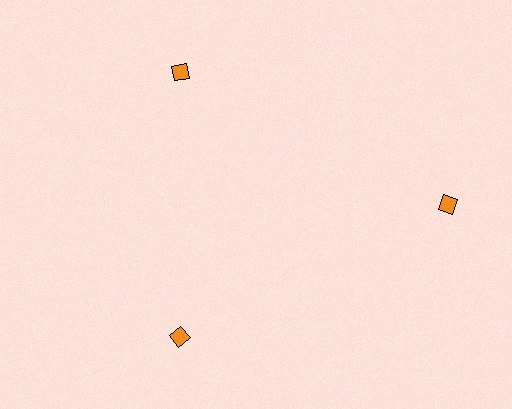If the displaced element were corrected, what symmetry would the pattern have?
It would have 3-fold rotational symmetry — the pattern would map onto itself every 120 degrees.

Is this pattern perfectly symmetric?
No. The 3 orange diamonds are arranged in a ring, but one element near the 3 o'clock position is pushed outward from the center, breaking the 3-fold rotational symmetry.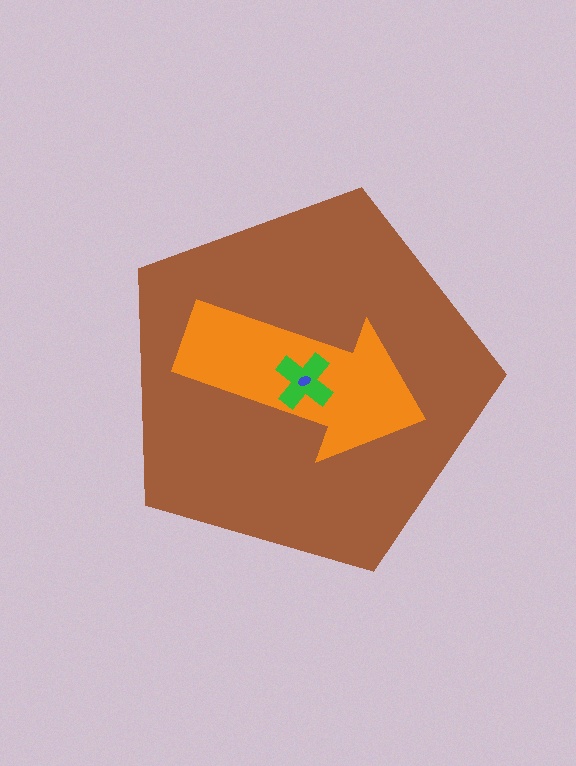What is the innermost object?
The blue ellipse.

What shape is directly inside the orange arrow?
The green cross.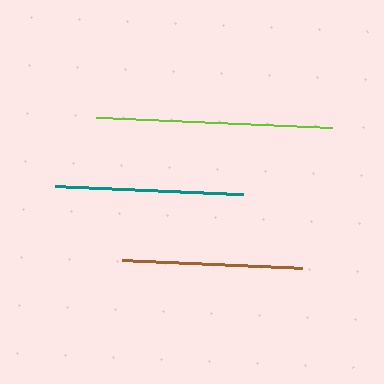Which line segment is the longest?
The lime line is the longest at approximately 236 pixels.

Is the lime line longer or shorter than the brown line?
The lime line is longer than the brown line.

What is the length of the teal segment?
The teal segment is approximately 188 pixels long.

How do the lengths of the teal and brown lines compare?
The teal and brown lines are approximately the same length.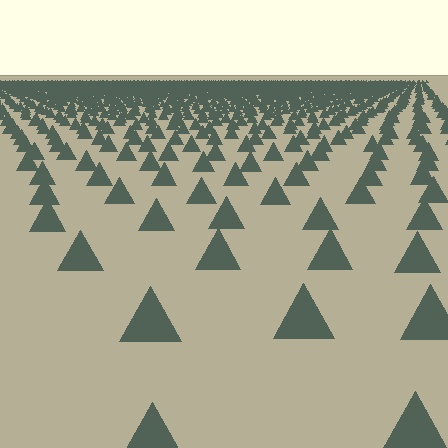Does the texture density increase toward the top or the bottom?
Density increases toward the top.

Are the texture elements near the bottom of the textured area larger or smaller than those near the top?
Larger. Near the bottom, elements are closer to the viewer and appear at a bigger on-screen size.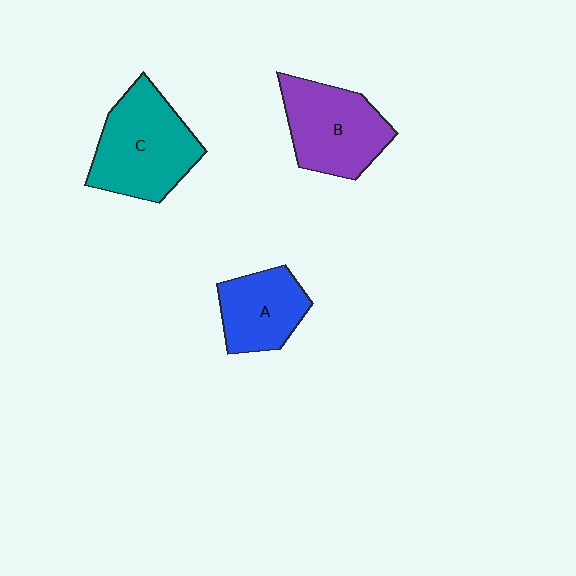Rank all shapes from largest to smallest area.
From largest to smallest: C (teal), B (purple), A (blue).